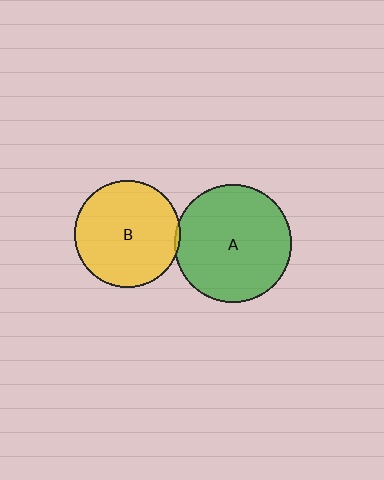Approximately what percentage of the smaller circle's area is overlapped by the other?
Approximately 5%.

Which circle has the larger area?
Circle A (green).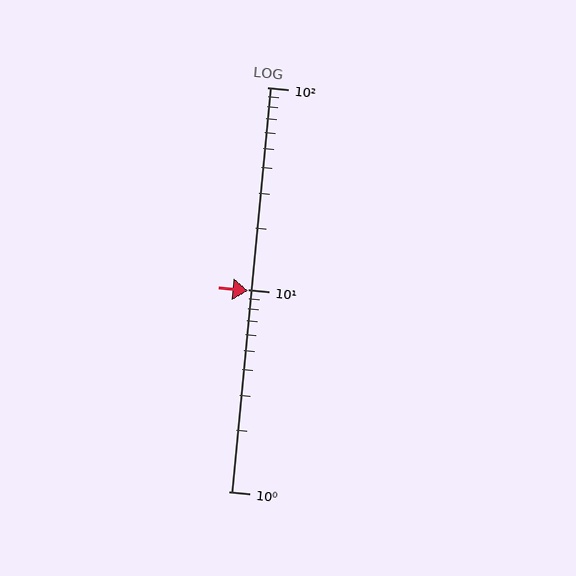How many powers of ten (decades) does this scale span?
The scale spans 2 decades, from 1 to 100.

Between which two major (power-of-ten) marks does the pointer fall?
The pointer is between 1 and 10.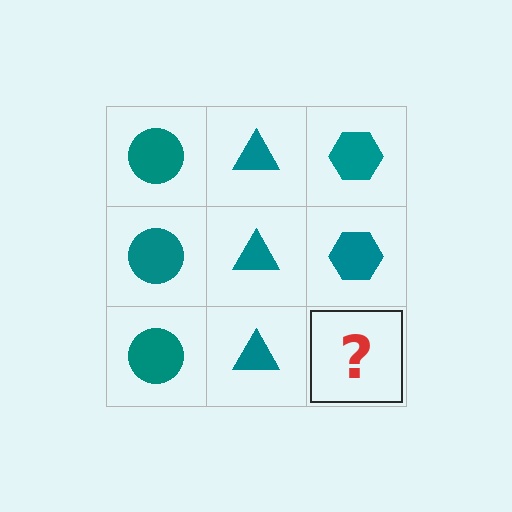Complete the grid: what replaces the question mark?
The question mark should be replaced with a teal hexagon.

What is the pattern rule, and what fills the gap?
The rule is that each column has a consistent shape. The gap should be filled with a teal hexagon.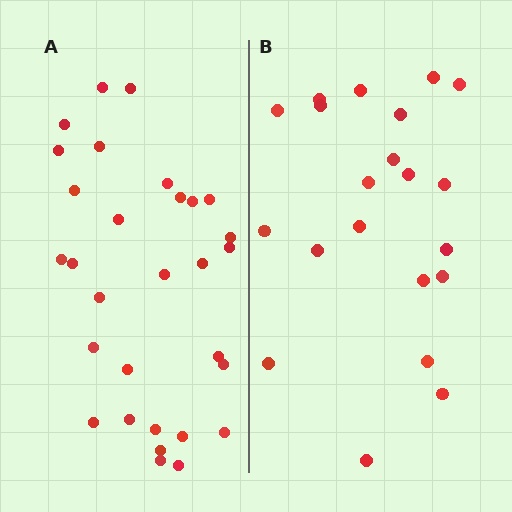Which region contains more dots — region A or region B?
Region A (the left region) has more dots.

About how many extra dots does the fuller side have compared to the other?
Region A has roughly 8 or so more dots than region B.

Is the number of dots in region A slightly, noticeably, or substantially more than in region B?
Region A has noticeably more, but not dramatically so. The ratio is roughly 1.4 to 1.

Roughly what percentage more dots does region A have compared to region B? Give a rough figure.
About 45% more.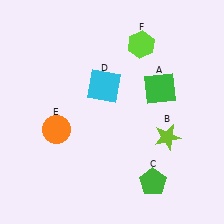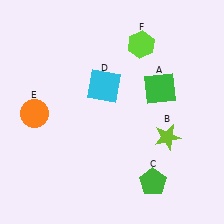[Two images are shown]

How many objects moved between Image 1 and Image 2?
1 object moved between the two images.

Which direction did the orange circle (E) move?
The orange circle (E) moved left.